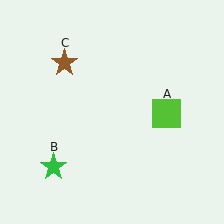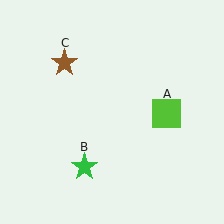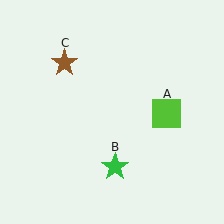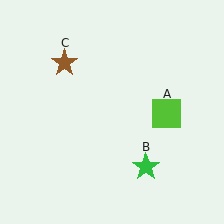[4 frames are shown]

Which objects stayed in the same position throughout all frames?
Lime square (object A) and brown star (object C) remained stationary.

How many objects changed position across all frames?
1 object changed position: green star (object B).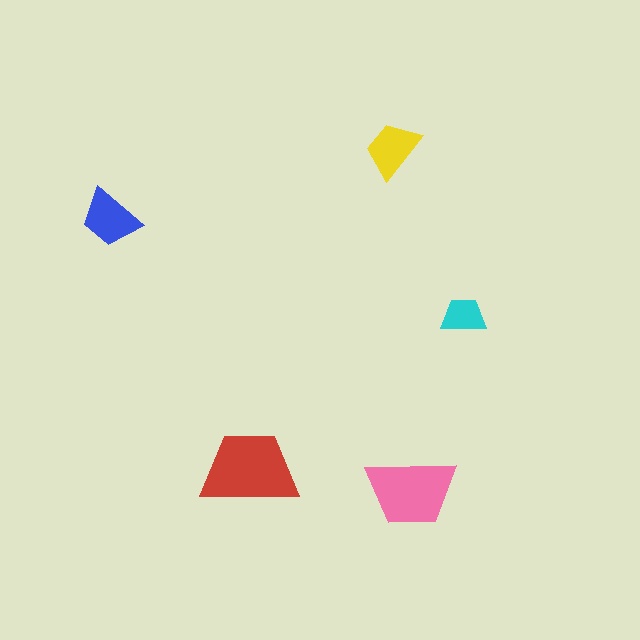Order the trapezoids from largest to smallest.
the red one, the pink one, the blue one, the yellow one, the cyan one.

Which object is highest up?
The yellow trapezoid is topmost.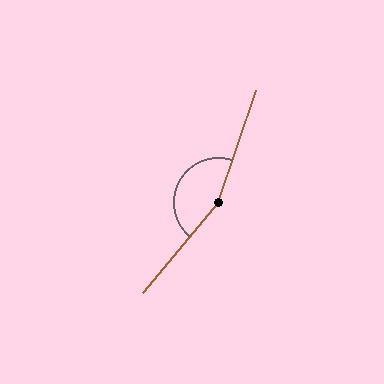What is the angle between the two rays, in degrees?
Approximately 158 degrees.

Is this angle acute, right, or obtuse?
It is obtuse.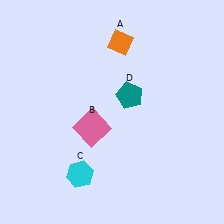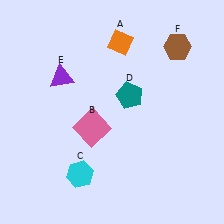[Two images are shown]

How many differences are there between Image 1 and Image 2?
There are 2 differences between the two images.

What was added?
A purple triangle (E), a brown hexagon (F) were added in Image 2.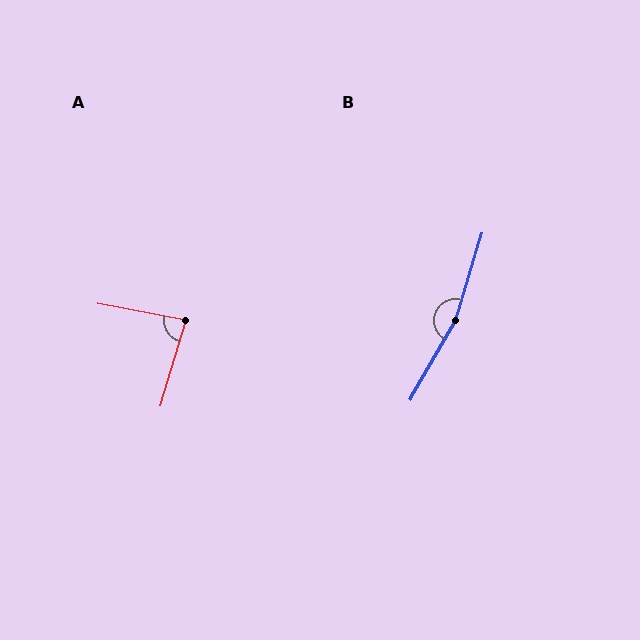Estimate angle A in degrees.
Approximately 84 degrees.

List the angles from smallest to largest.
A (84°), B (167°).